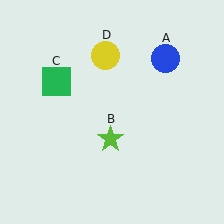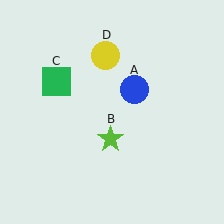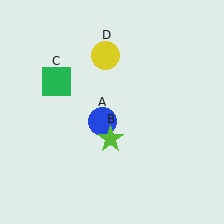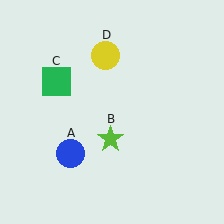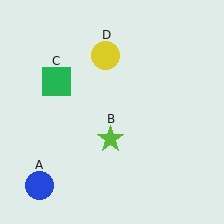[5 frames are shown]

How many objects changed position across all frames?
1 object changed position: blue circle (object A).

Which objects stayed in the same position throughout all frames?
Lime star (object B) and green square (object C) and yellow circle (object D) remained stationary.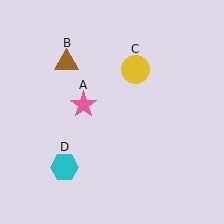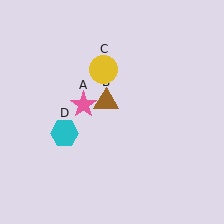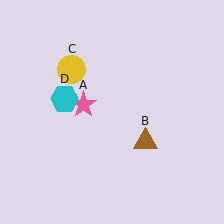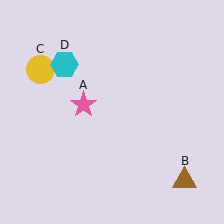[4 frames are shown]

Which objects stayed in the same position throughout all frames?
Pink star (object A) remained stationary.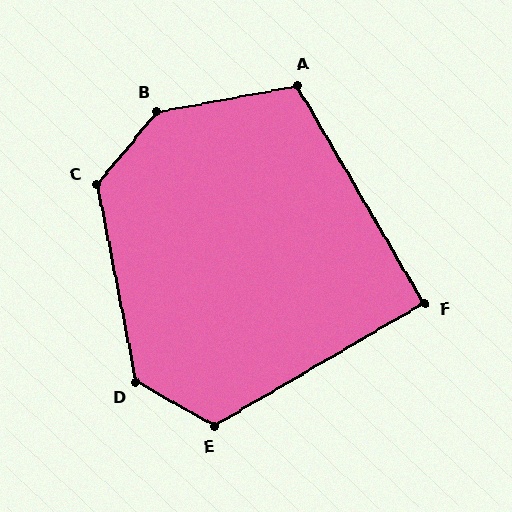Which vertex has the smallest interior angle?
F, at approximately 90 degrees.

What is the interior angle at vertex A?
Approximately 110 degrees (obtuse).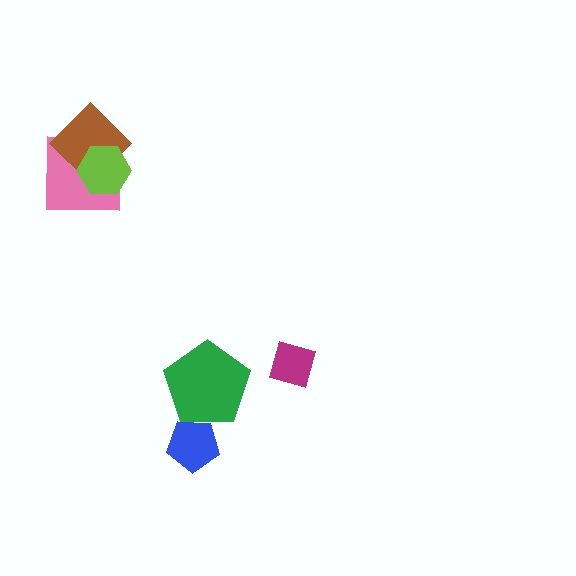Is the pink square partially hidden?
Yes, it is partially covered by another shape.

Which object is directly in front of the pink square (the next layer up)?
The brown diamond is directly in front of the pink square.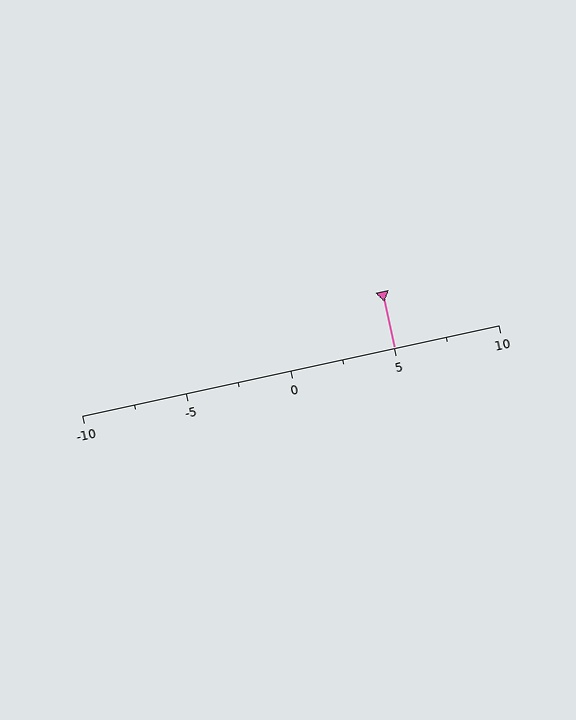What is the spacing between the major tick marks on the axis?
The major ticks are spaced 5 apart.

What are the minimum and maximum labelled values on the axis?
The axis runs from -10 to 10.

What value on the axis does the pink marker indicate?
The marker indicates approximately 5.